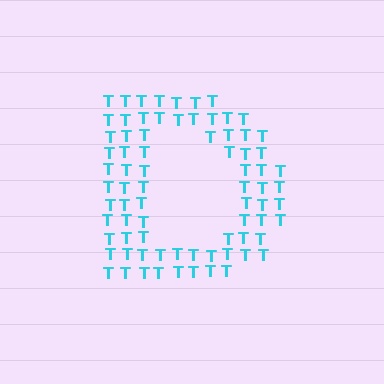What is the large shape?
The large shape is the letter D.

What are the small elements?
The small elements are letter T's.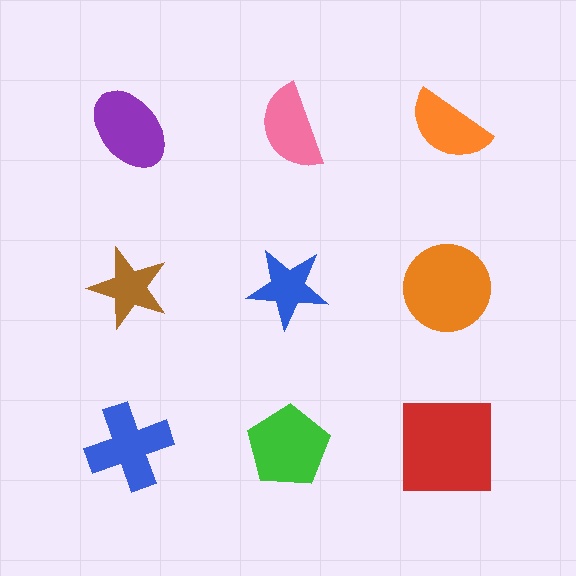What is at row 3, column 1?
A blue cross.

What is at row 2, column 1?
A brown star.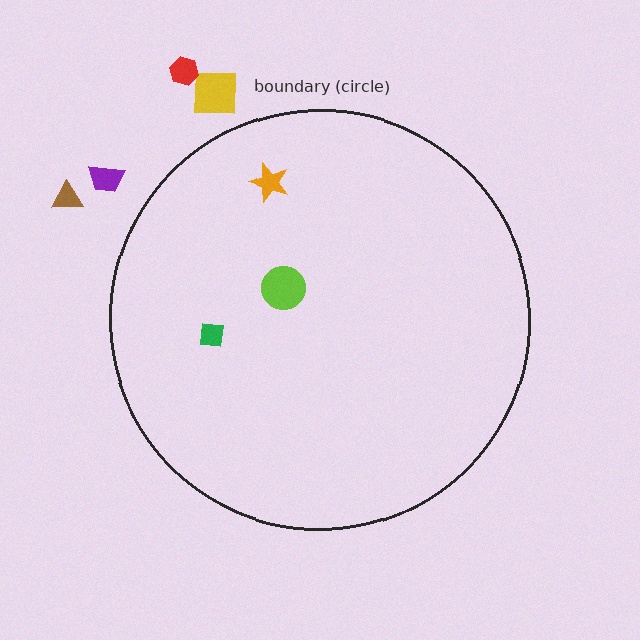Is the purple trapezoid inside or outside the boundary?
Outside.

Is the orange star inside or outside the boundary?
Inside.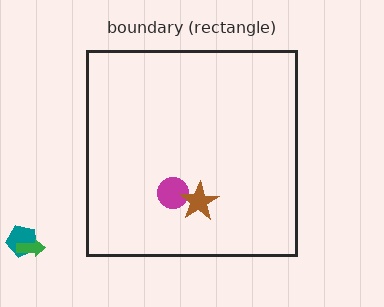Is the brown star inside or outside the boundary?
Inside.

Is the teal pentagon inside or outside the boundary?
Outside.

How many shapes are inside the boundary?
2 inside, 2 outside.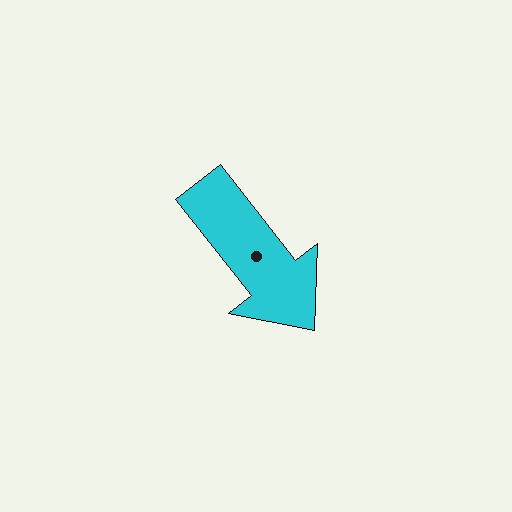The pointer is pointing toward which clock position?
Roughly 5 o'clock.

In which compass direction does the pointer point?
Southeast.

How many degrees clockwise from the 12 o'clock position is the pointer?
Approximately 142 degrees.